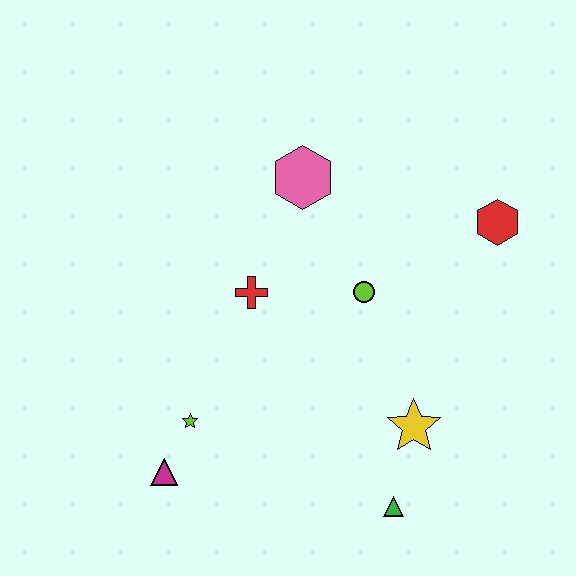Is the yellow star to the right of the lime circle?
Yes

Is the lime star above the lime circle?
No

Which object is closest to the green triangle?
The yellow star is closest to the green triangle.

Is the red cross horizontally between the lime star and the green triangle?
Yes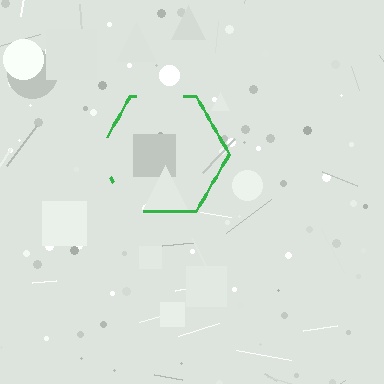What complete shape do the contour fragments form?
The contour fragments form a hexagon.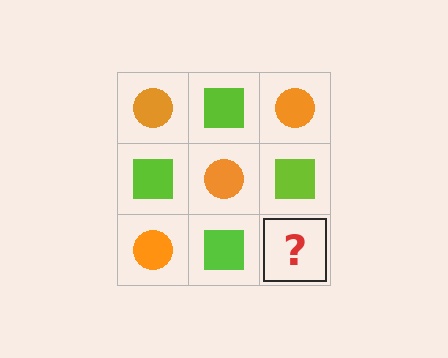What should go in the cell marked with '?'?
The missing cell should contain an orange circle.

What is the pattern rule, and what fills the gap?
The rule is that it alternates orange circle and lime square in a checkerboard pattern. The gap should be filled with an orange circle.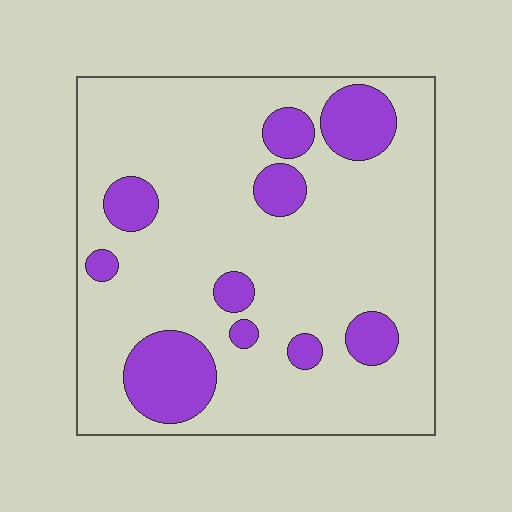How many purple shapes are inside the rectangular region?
10.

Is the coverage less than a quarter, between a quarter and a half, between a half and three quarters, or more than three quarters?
Less than a quarter.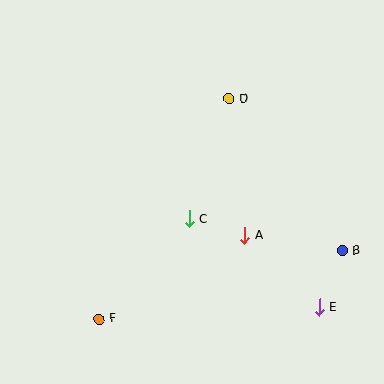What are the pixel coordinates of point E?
Point E is at (320, 307).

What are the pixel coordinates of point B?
Point B is at (342, 251).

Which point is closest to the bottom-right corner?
Point E is closest to the bottom-right corner.